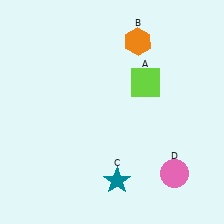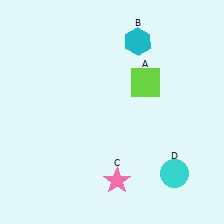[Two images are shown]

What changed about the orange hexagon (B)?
In Image 1, B is orange. In Image 2, it changed to cyan.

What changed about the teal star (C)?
In Image 1, C is teal. In Image 2, it changed to pink.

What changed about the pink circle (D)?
In Image 1, D is pink. In Image 2, it changed to cyan.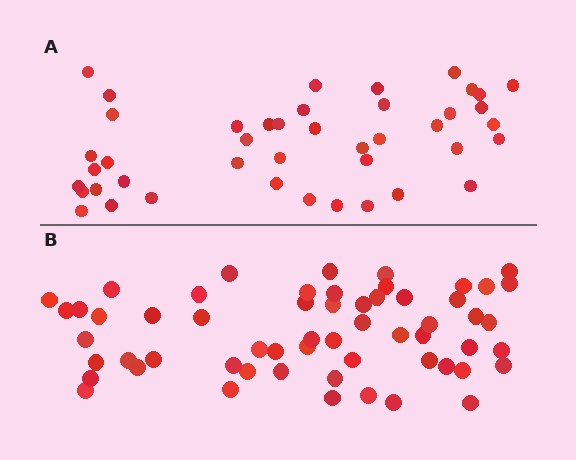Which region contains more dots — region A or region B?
Region B (the bottom region) has more dots.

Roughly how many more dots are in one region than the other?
Region B has approximately 15 more dots than region A.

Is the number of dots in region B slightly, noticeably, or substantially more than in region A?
Region B has noticeably more, but not dramatically so. The ratio is roughly 1.3 to 1.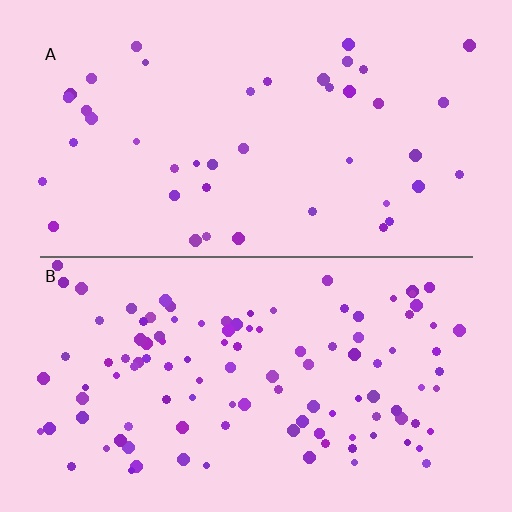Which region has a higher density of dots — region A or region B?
B (the bottom).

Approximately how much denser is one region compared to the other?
Approximately 2.6× — region B over region A.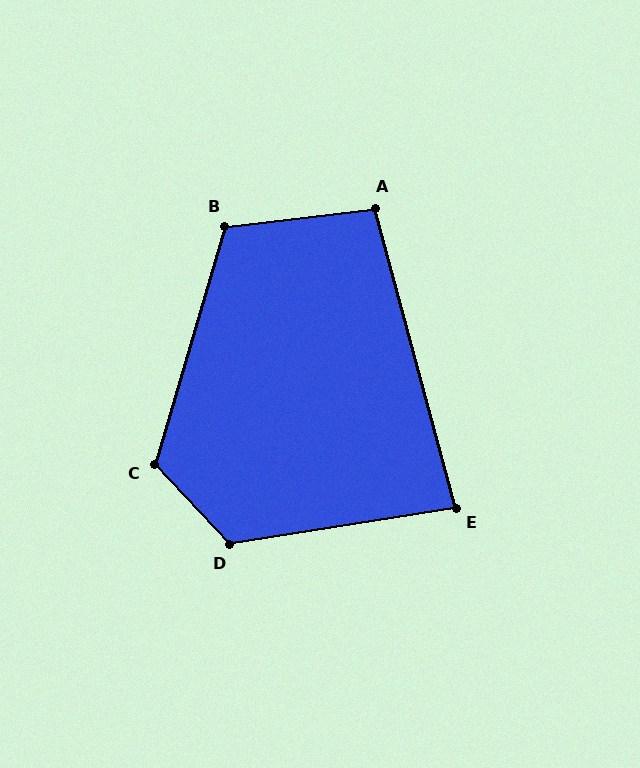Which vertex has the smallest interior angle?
E, at approximately 84 degrees.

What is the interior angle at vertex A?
Approximately 98 degrees (obtuse).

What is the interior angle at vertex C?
Approximately 120 degrees (obtuse).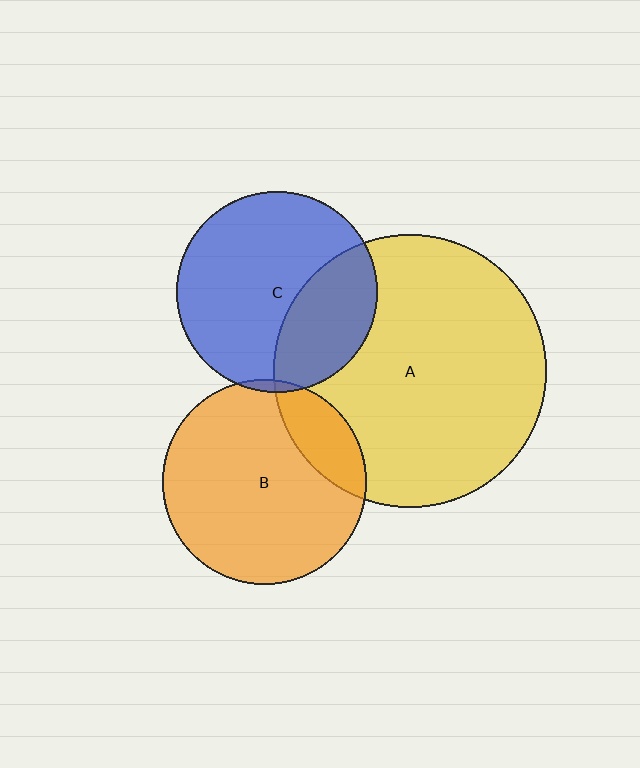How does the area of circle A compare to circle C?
Approximately 1.9 times.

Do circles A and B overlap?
Yes.